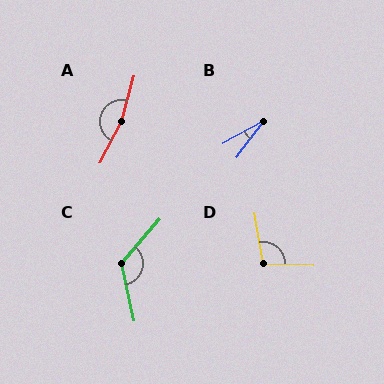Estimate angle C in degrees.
Approximately 127 degrees.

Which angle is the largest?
A, at approximately 168 degrees.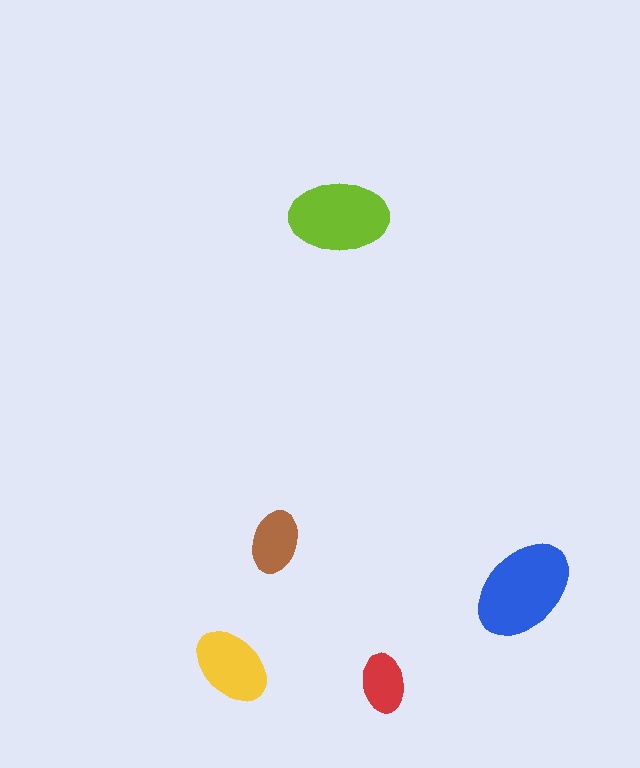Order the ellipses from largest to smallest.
the blue one, the lime one, the yellow one, the brown one, the red one.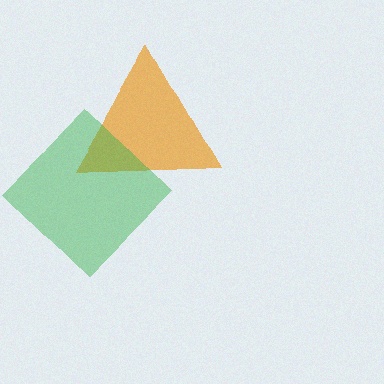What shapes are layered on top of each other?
The layered shapes are: an orange triangle, a green diamond.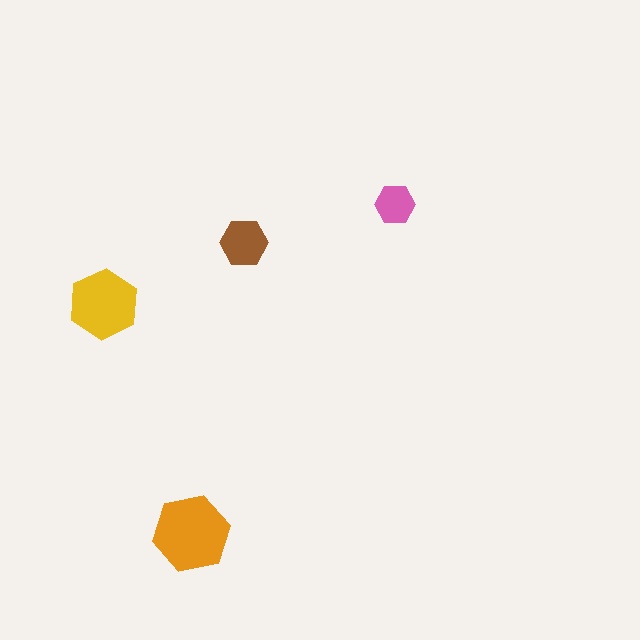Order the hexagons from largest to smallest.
the orange one, the yellow one, the brown one, the pink one.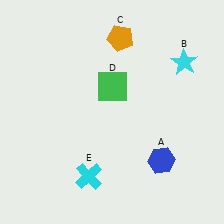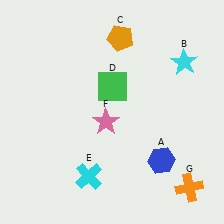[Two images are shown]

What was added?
A pink star (F), an orange cross (G) were added in Image 2.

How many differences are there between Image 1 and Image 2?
There are 2 differences between the two images.